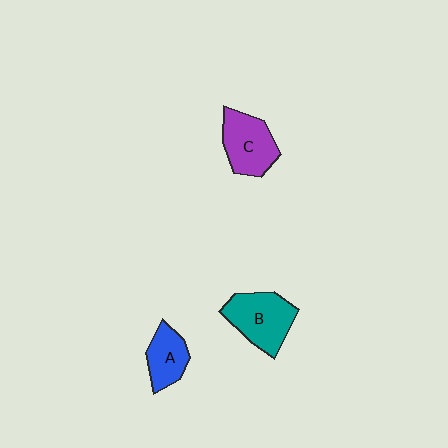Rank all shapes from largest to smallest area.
From largest to smallest: B (teal), C (purple), A (blue).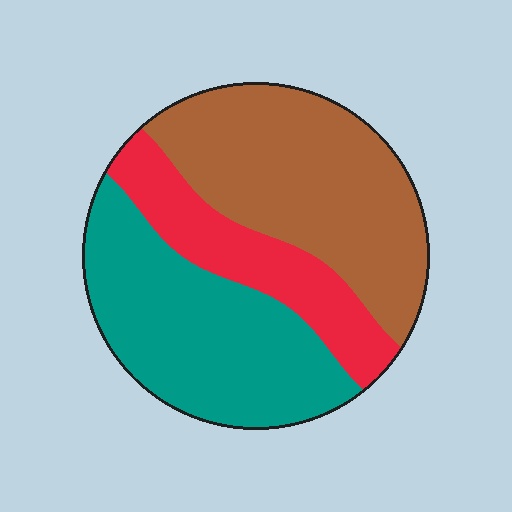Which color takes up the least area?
Red, at roughly 20%.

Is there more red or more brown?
Brown.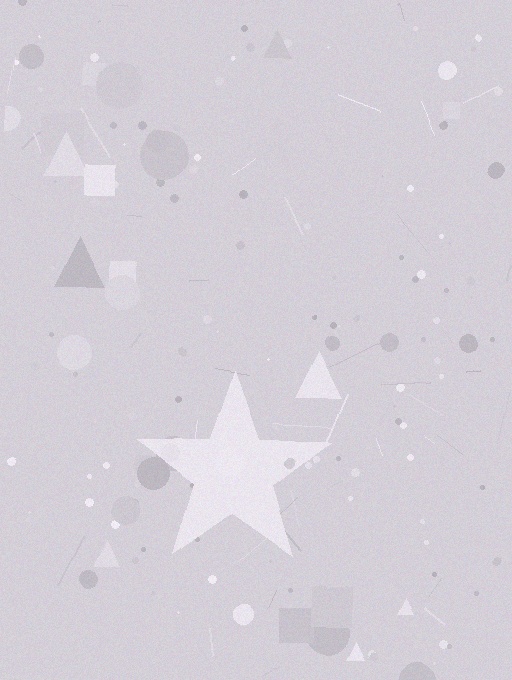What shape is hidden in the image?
A star is hidden in the image.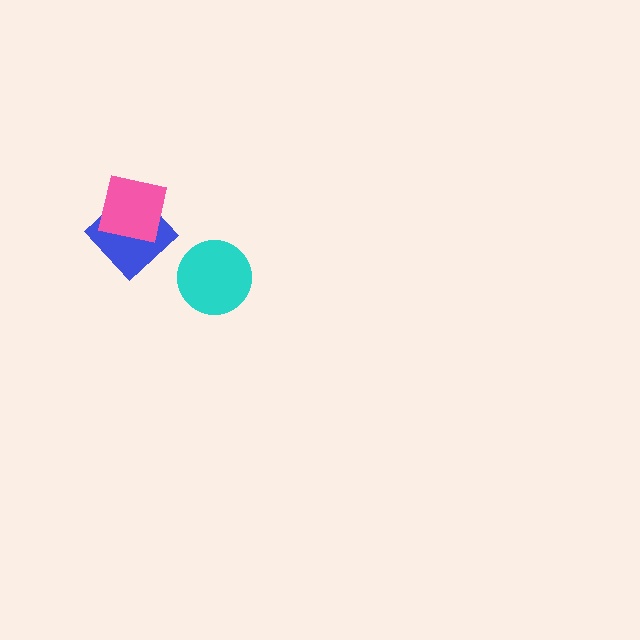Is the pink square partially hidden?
No, no other shape covers it.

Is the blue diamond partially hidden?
Yes, it is partially covered by another shape.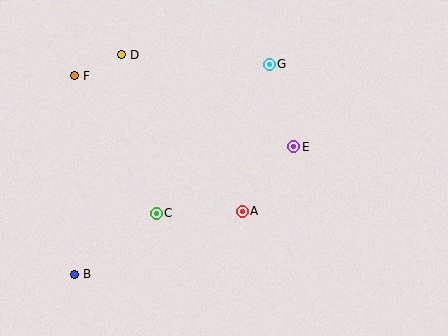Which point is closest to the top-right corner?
Point G is closest to the top-right corner.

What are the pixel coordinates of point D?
Point D is at (122, 55).